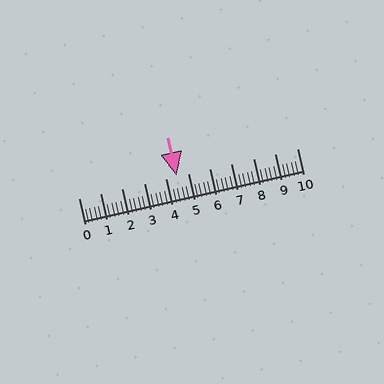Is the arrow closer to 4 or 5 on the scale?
The arrow is closer to 5.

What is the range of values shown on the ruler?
The ruler shows values from 0 to 10.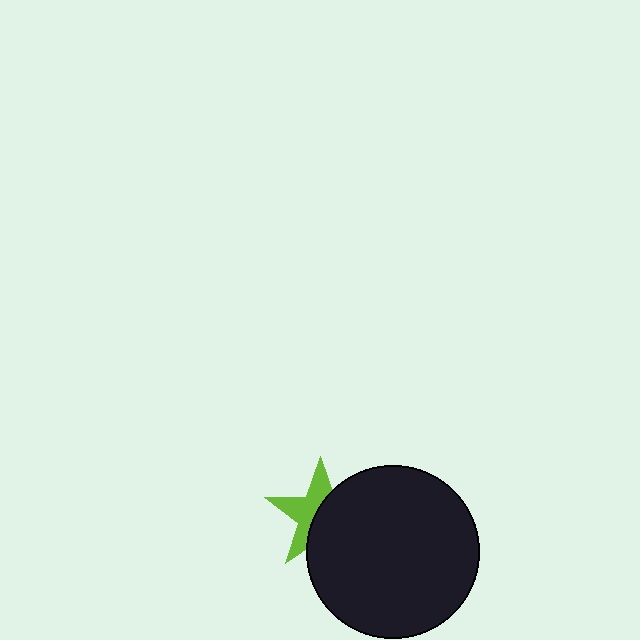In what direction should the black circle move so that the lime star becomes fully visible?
The black circle should move right. That is the shortest direction to clear the overlap and leave the lime star fully visible.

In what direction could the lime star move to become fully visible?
The lime star could move left. That would shift it out from behind the black circle entirely.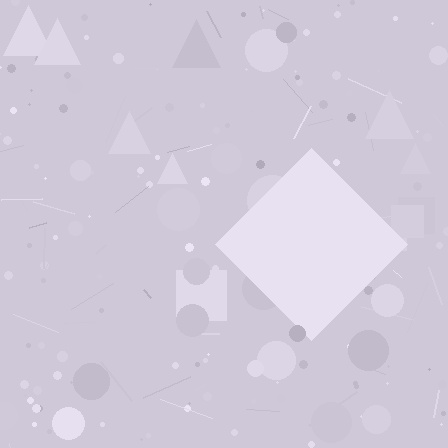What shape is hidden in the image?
A diamond is hidden in the image.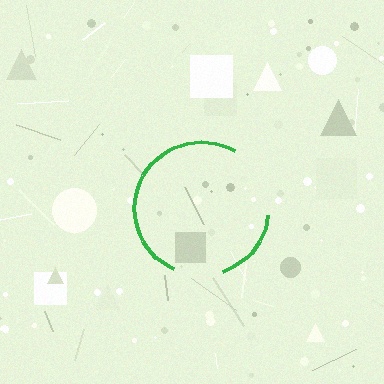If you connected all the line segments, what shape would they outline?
They would outline a circle.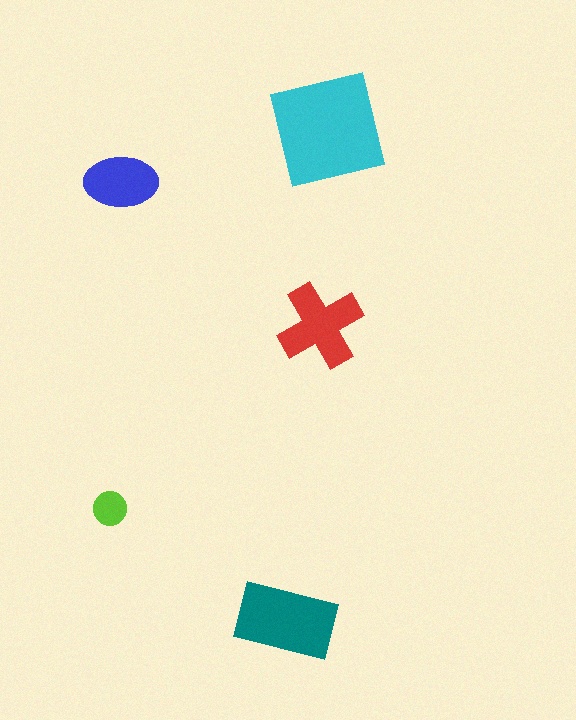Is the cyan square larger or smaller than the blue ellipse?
Larger.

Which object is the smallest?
The lime circle.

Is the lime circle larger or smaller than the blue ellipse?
Smaller.